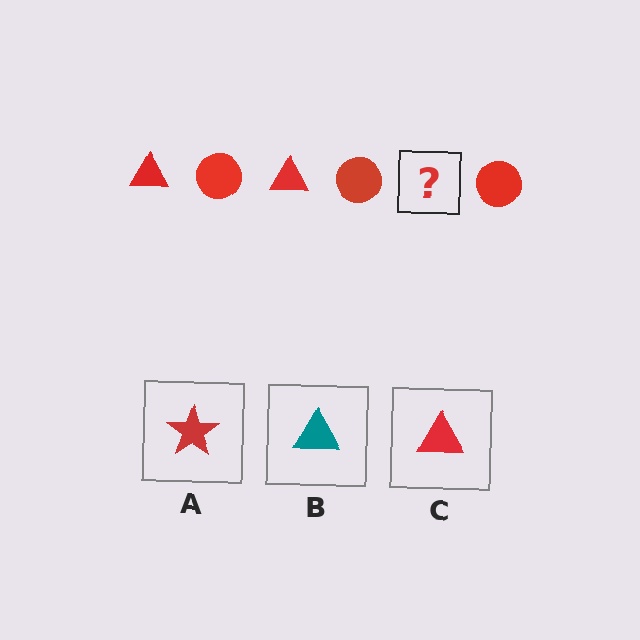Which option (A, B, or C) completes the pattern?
C.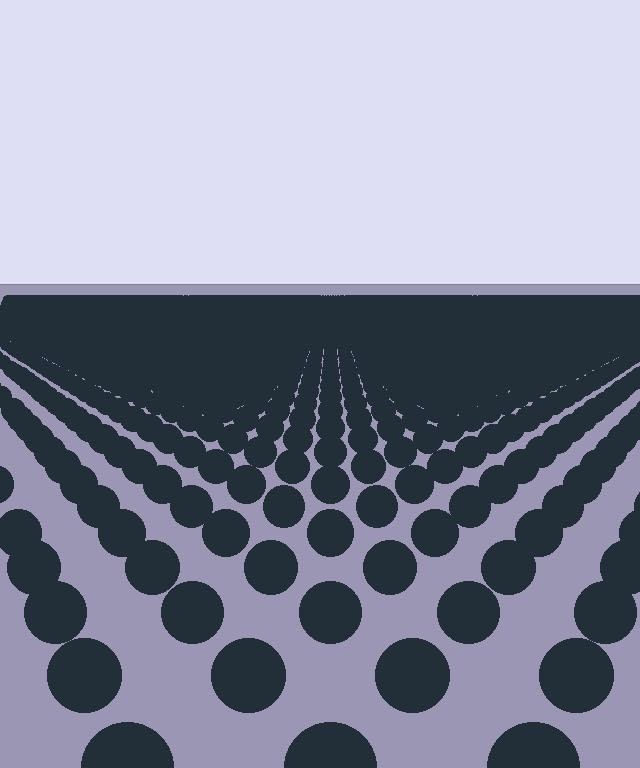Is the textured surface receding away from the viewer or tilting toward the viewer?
The surface is receding away from the viewer. Texture elements get smaller and denser toward the top.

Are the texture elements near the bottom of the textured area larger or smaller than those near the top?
Larger. Near the bottom, elements are closer to the viewer and appear at a bigger on-screen size.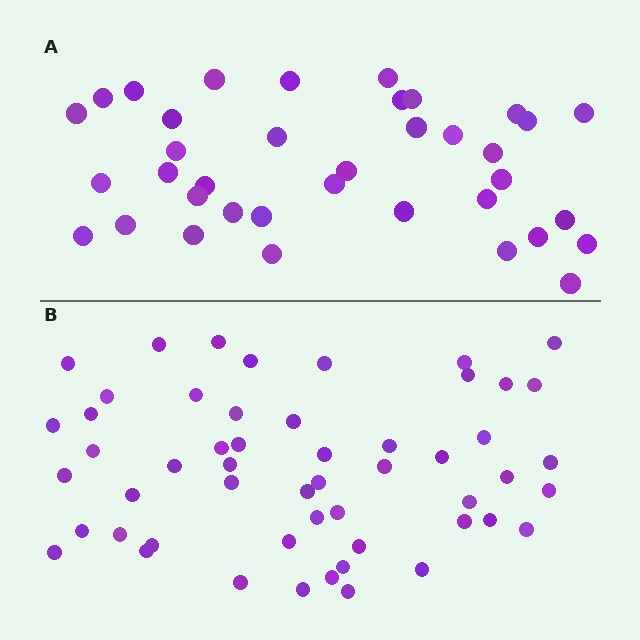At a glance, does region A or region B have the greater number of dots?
Region B (the bottom region) has more dots.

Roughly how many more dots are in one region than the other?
Region B has approximately 15 more dots than region A.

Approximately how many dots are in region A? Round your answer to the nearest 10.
About 40 dots. (The exact count is 37, which rounds to 40.)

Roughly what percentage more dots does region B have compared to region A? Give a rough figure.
About 45% more.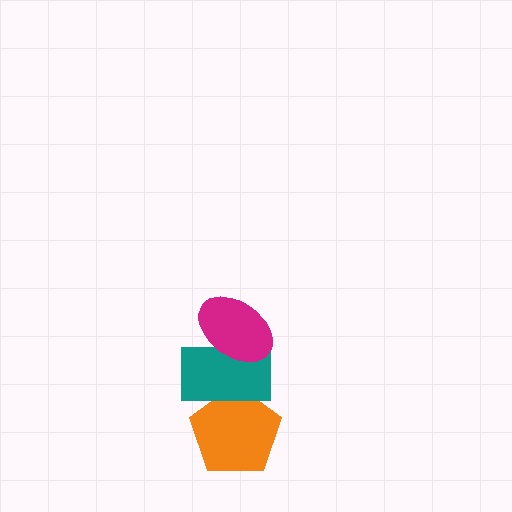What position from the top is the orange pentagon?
The orange pentagon is 3rd from the top.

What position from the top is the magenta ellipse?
The magenta ellipse is 1st from the top.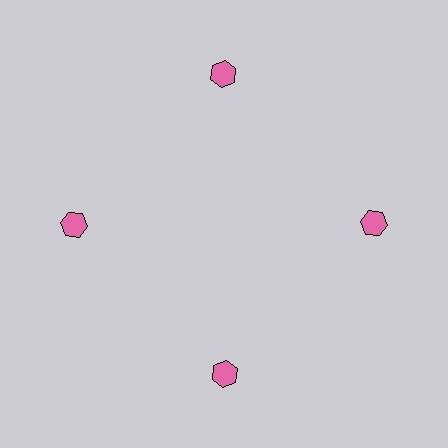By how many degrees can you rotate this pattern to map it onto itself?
The pattern maps onto itself every 90 degrees of rotation.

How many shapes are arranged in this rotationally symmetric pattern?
There are 4 shapes, arranged in 4 groups of 1.